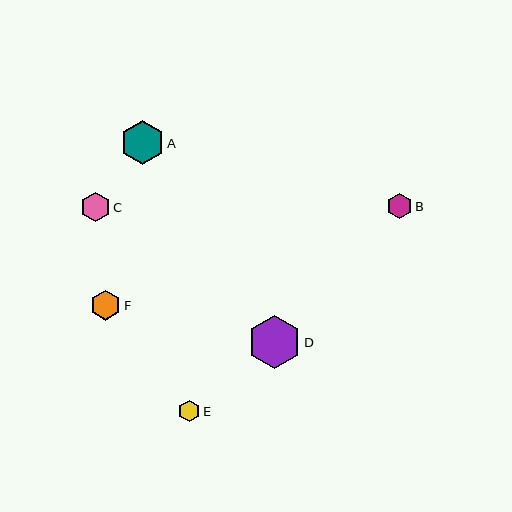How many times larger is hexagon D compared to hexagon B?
Hexagon D is approximately 2.1 times the size of hexagon B.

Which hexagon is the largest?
Hexagon D is the largest with a size of approximately 53 pixels.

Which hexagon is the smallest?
Hexagon E is the smallest with a size of approximately 21 pixels.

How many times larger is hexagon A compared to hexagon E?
Hexagon A is approximately 2.1 times the size of hexagon E.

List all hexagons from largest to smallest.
From largest to smallest: D, A, F, C, B, E.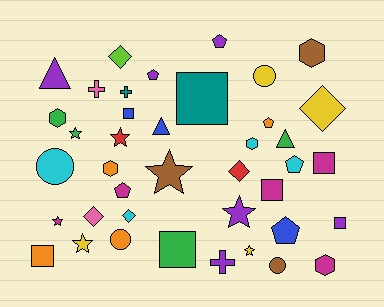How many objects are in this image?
There are 40 objects.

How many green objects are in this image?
There are 4 green objects.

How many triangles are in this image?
There are 3 triangles.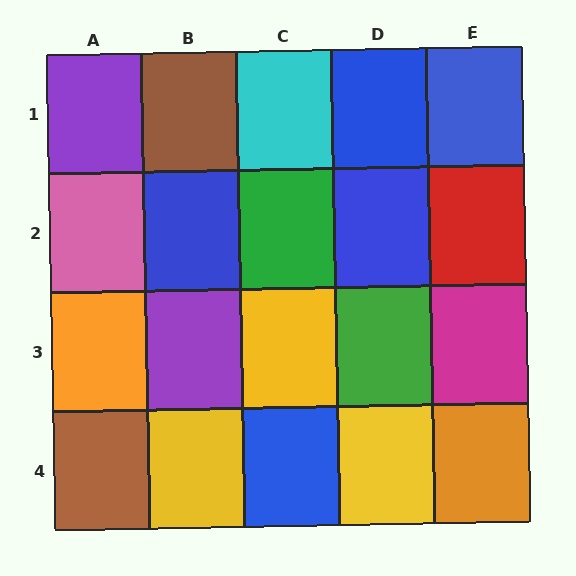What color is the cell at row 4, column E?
Orange.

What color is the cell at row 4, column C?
Blue.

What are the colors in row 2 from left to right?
Pink, blue, green, blue, red.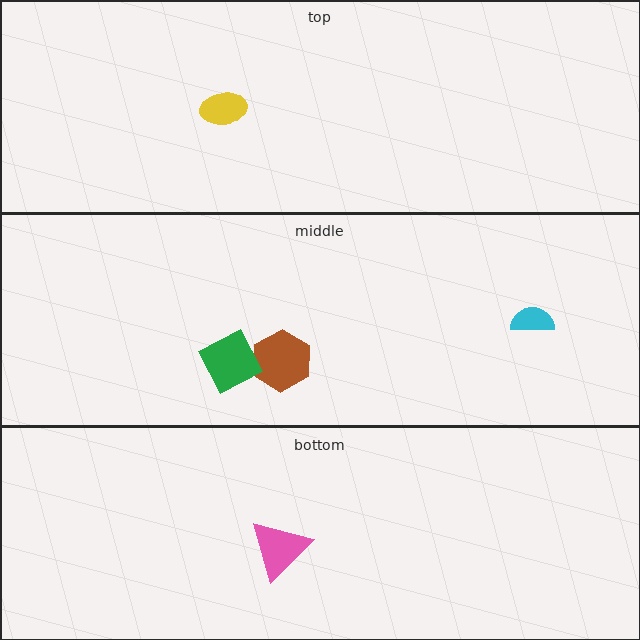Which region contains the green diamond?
The middle region.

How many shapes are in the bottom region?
1.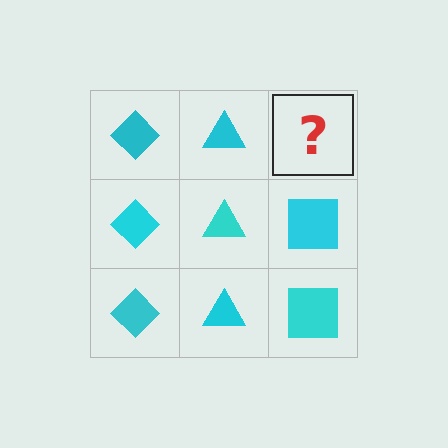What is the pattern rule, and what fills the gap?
The rule is that each column has a consistent shape. The gap should be filled with a cyan square.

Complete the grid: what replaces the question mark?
The question mark should be replaced with a cyan square.